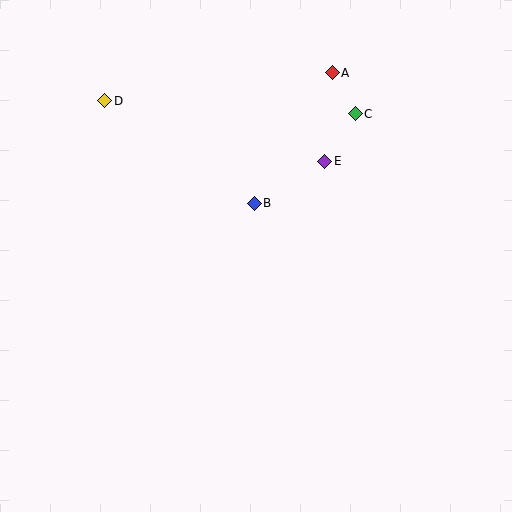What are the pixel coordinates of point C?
Point C is at (355, 114).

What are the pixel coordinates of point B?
Point B is at (254, 203).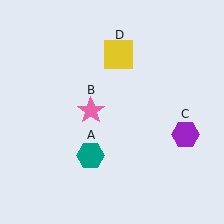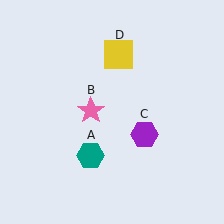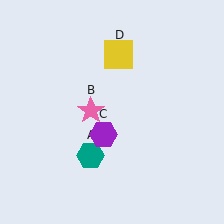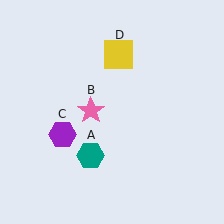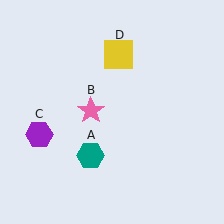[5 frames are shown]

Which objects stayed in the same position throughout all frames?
Teal hexagon (object A) and pink star (object B) and yellow square (object D) remained stationary.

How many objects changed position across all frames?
1 object changed position: purple hexagon (object C).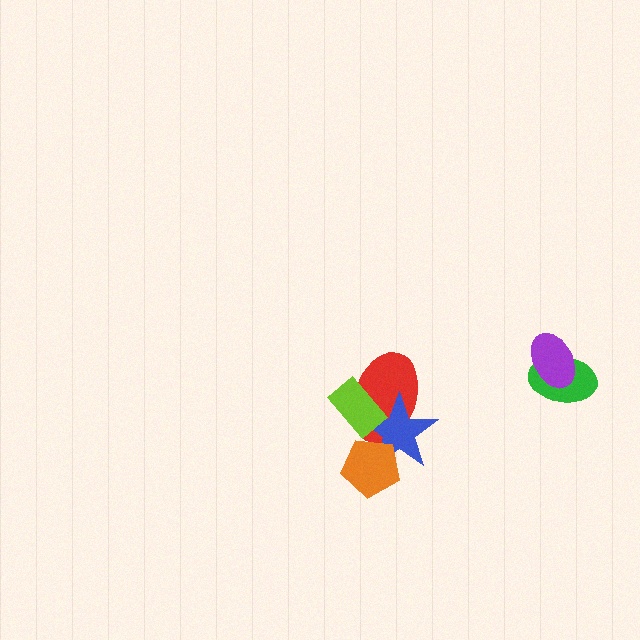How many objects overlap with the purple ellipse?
1 object overlaps with the purple ellipse.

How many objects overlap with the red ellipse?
2 objects overlap with the red ellipse.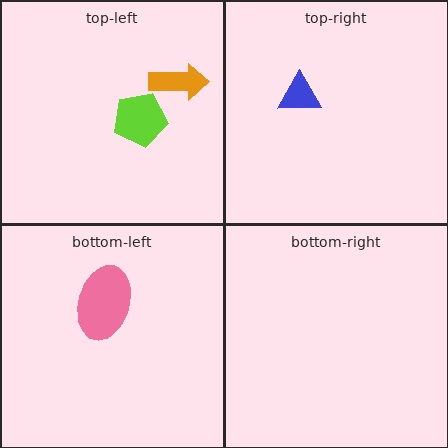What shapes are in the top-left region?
The lime pentagon, the orange arrow.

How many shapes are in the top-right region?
1.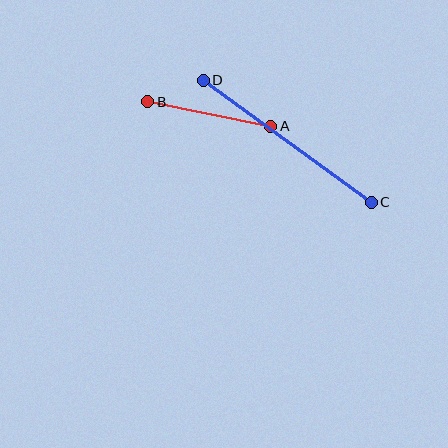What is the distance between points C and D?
The distance is approximately 207 pixels.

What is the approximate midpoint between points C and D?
The midpoint is at approximately (287, 141) pixels.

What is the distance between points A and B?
The distance is approximately 125 pixels.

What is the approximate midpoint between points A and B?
The midpoint is at approximately (209, 114) pixels.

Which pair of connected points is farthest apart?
Points C and D are farthest apart.